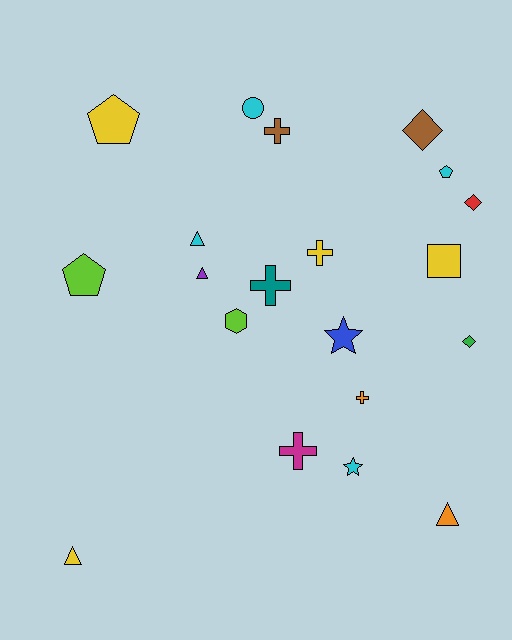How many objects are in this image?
There are 20 objects.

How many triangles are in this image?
There are 4 triangles.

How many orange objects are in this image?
There are 2 orange objects.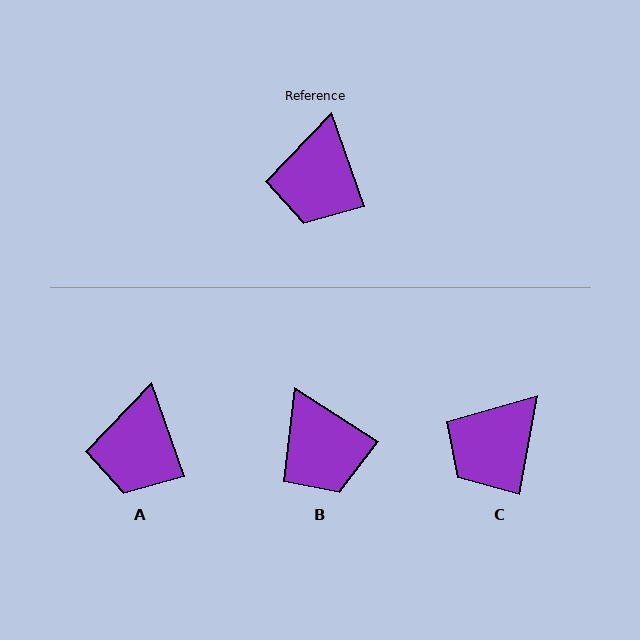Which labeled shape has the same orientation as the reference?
A.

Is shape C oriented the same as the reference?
No, it is off by about 30 degrees.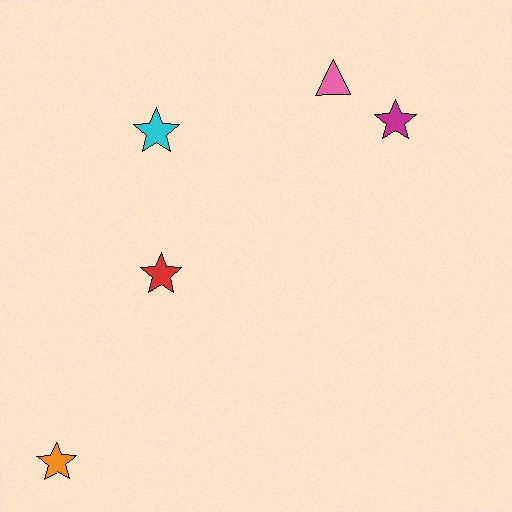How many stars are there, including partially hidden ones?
There are 4 stars.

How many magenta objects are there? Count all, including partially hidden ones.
There is 1 magenta object.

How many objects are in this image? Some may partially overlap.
There are 5 objects.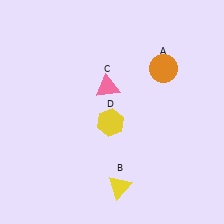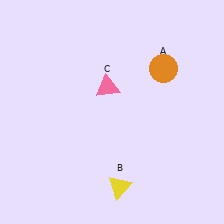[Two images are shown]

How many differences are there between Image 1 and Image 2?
There is 1 difference between the two images.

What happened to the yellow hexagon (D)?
The yellow hexagon (D) was removed in Image 2. It was in the bottom-left area of Image 1.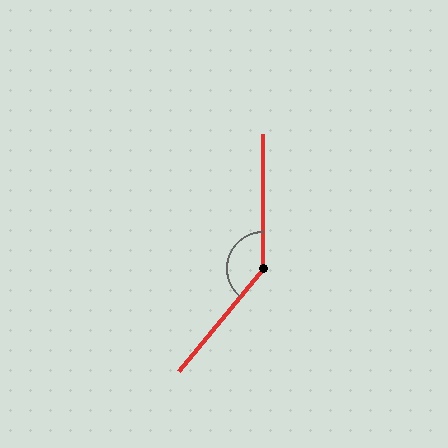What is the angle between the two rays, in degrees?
Approximately 141 degrees.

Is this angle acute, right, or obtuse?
It is obtuse.